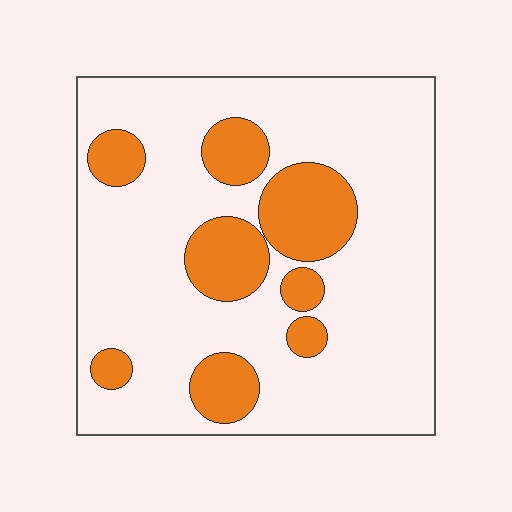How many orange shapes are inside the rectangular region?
8.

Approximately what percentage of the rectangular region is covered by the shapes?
Approximately 20%.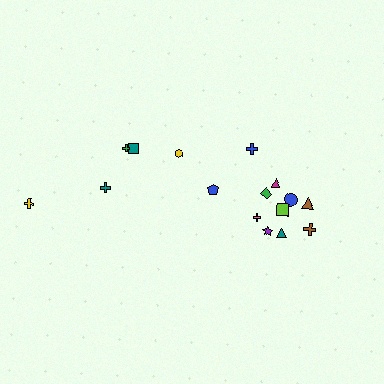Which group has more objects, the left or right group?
The right group.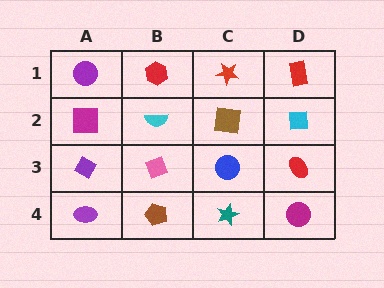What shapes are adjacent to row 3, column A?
A magenta square (row 2, column A), a purple ellipse (row 4, column A), a pink diamond (row 3, column B).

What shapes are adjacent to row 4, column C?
A blue circle (row 3, column C), a brown pentagon (row 4, column B), a magenta circle (row 4, column D).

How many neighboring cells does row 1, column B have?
3.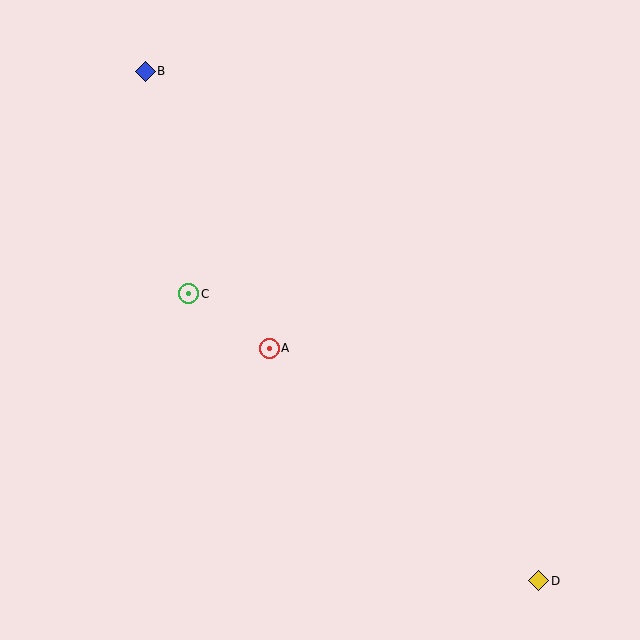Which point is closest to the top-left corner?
Point B is closest to the top-left corner.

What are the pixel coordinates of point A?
Point A is at (269, 348).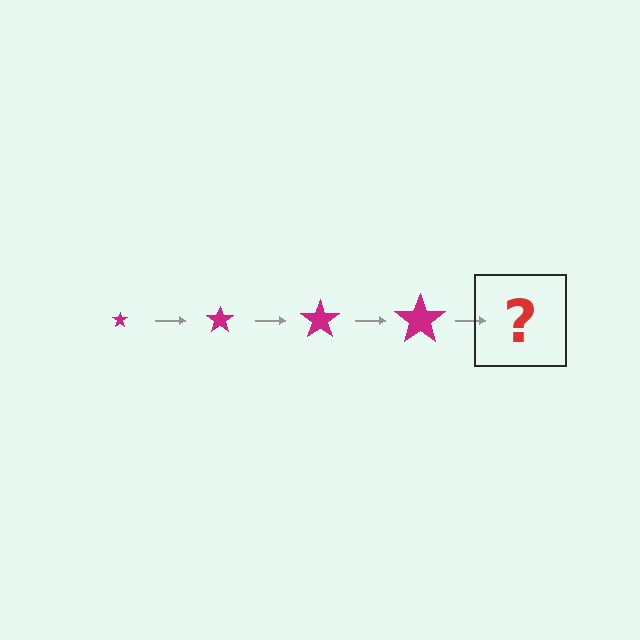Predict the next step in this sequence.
The next step is a magenta star, larger than the previous one.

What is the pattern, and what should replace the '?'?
The pattern is that the star gets progressively larger each step. The '?' should be a magenta star, larger than the previous one.